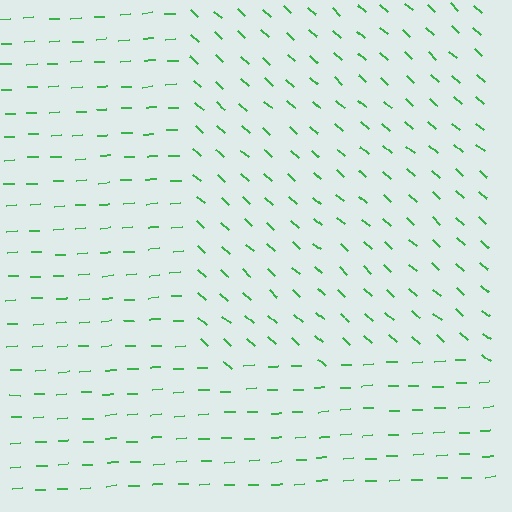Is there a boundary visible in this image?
Yes, there is a texture boundary formed by a change in line orientation.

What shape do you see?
I see a rectangle.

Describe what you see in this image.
The image is filled with small green line segments. A rectangle region in the image has lines oriented differently from the surrounding lines, creating a visible texture boundary.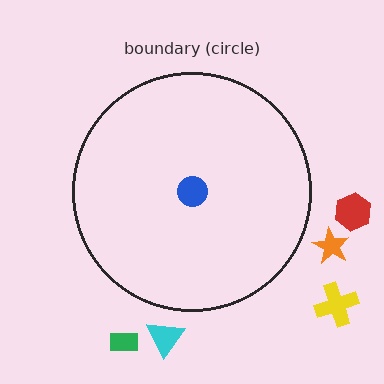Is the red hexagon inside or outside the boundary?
Outside.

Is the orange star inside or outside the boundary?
Outside.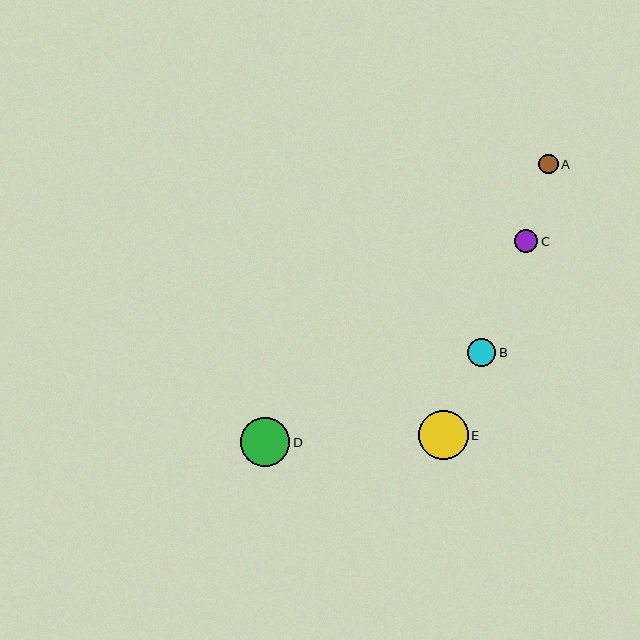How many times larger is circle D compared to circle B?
Circle D is approximately 1.8 times the size of circle B.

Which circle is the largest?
Circle E is the largest with a size of approximately 50 pixels.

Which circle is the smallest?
Circle A is the smallest with a size of approximately 20 pixels.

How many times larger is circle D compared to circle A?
Circle D is approximately 2.5 times the size of circle A.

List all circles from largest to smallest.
From largest to smallest: E, D, B, C, A.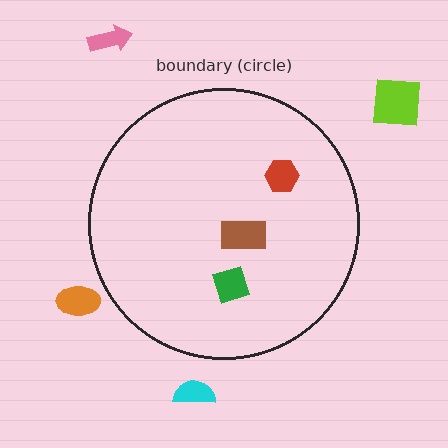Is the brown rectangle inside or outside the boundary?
Inside.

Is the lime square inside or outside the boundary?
Outside.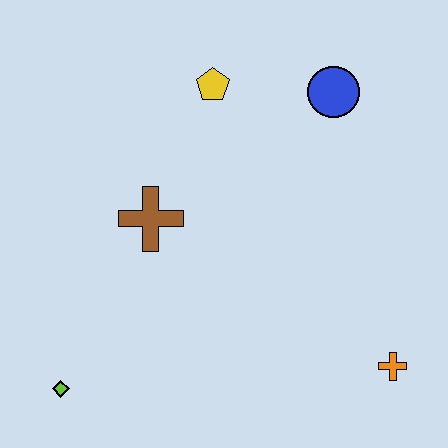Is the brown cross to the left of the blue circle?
Yes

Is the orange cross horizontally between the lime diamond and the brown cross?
No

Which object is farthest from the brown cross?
The orange cross is farthest from the brown cross.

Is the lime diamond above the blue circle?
No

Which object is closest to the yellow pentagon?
The blue circle is closest to the yellow pentagon.